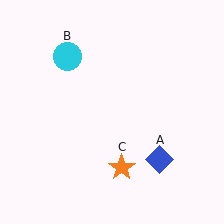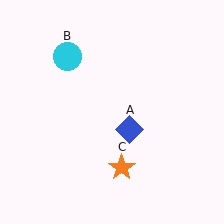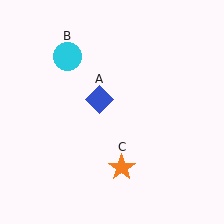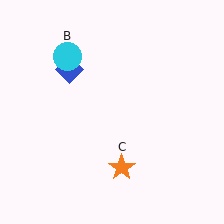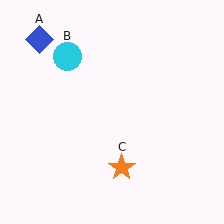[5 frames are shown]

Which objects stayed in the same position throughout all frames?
Cyan circle (object B) and orange star (object C) remained stationary.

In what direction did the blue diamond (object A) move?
The blue diamond (object A) moved up and to the left.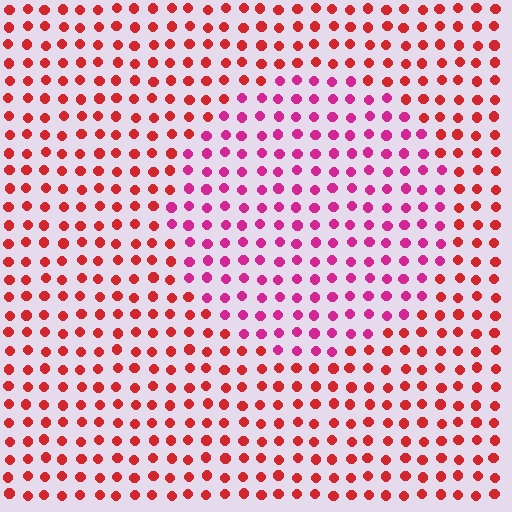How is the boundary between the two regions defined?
The boundary is defined purely by a slight shift in hue (about 36 degrees). Spacing, size, and orientation are identical on both sides.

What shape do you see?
I see a circle.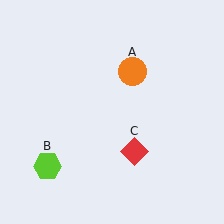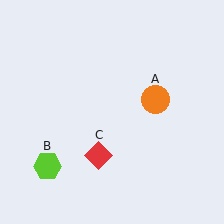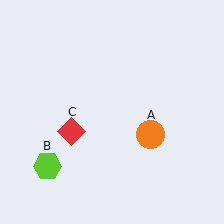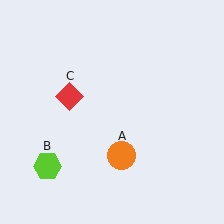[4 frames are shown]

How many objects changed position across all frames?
2 objects changed position: orange circle (object A), red diamond (object C).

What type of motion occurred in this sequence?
The orange circle (object A), red diamond (object C) rotated clockwise around the center of the scene.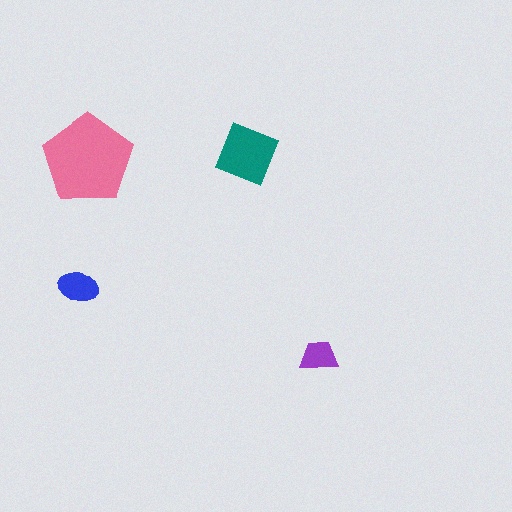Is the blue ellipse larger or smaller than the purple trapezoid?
Larger.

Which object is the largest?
The pink pentagon.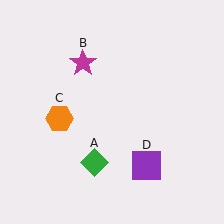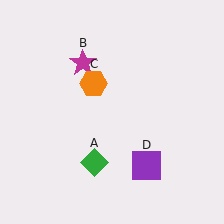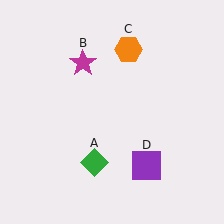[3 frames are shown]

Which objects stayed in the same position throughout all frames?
Green diamond (object A) and magenta star (object B) and purple square (object D) remained stationary.